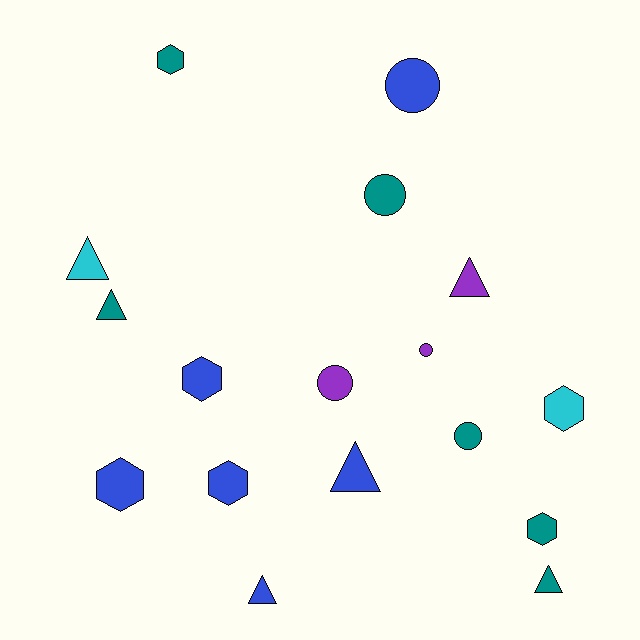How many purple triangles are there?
There is 1 purple triangle.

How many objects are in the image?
There are 17 objects.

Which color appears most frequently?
Blue, with 6 objects.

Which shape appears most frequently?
Triangle, with 6 objects.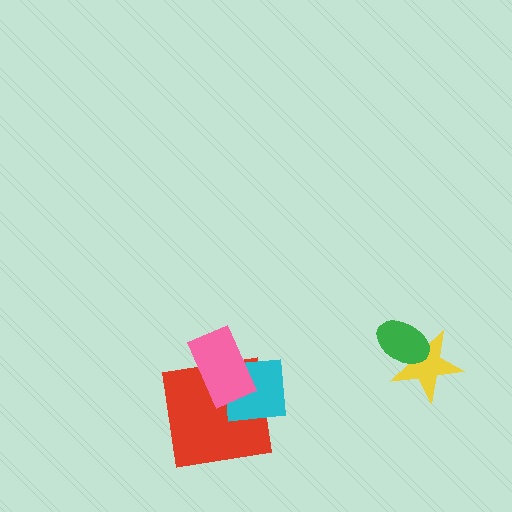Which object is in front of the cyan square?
The pink rectangle is in front of the cyan square.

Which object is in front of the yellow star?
The green ellipse is in front of the yellow star.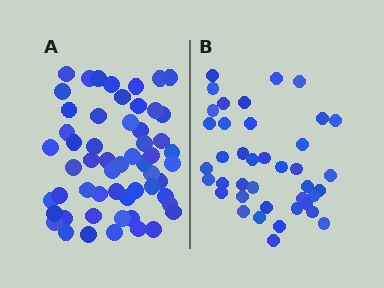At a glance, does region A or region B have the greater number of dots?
Region A (the left region) has more dots.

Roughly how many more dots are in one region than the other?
Region A has approximately 15 more dots than region B.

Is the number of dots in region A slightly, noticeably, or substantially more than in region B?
Region A has noticeably more, but not dramatically so. The ratio is roughly 1.4 to 1.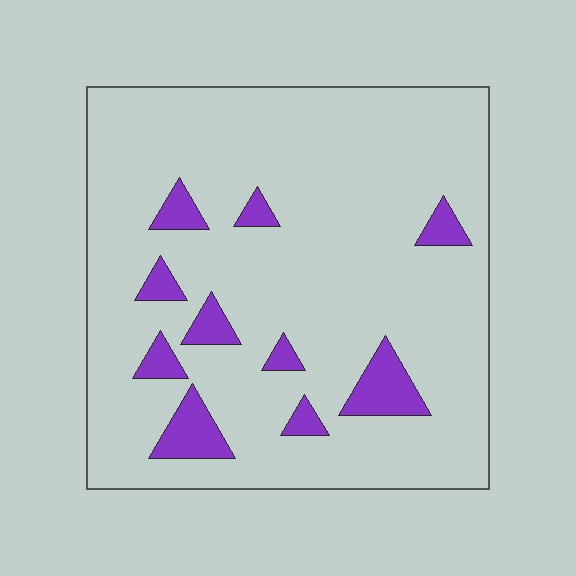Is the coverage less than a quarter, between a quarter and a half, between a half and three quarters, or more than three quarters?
Less than a quarter.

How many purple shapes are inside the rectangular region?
10.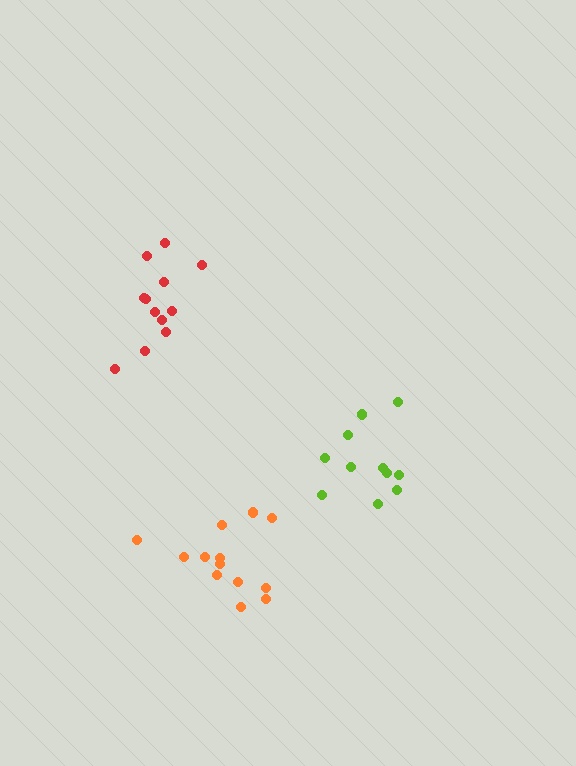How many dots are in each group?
Group 1: 12 dots, Group 2: 11 dots, Group 3: 13 dots (36 total).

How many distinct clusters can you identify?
There are 3 distinct clusters.